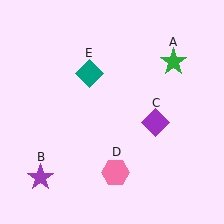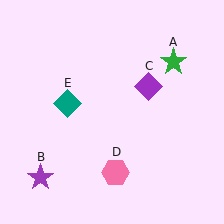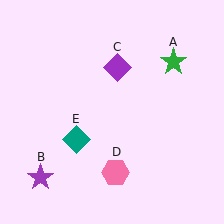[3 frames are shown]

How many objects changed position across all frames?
2 objects changed position: purple diamond (object C), teal diamond (object E).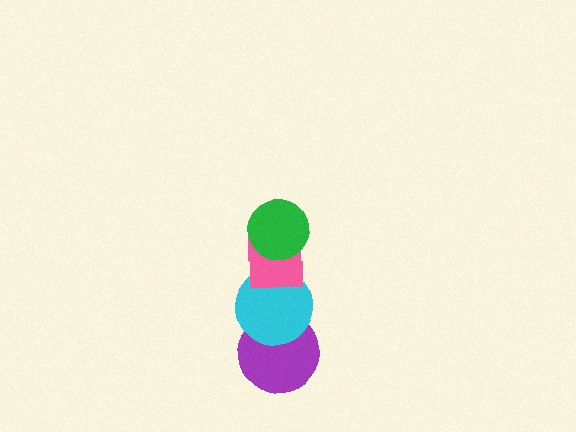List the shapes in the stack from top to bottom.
From top to bottom: the green circle, the pink square, the cyan circle, the purple circle.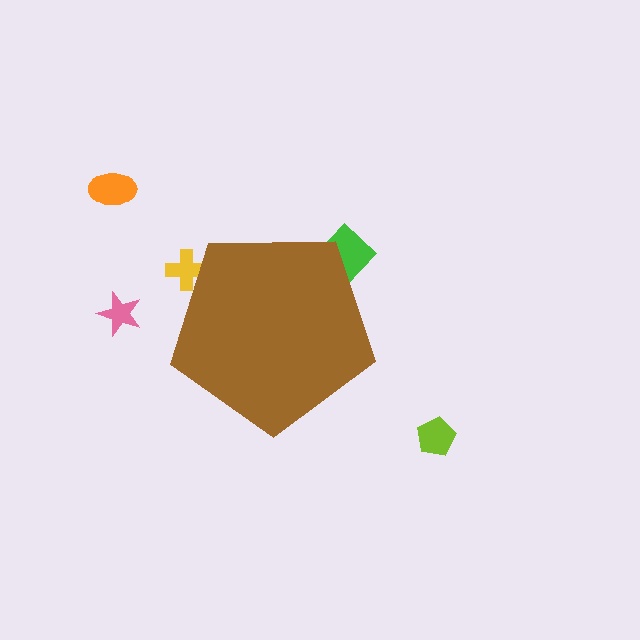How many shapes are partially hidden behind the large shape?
2 shapes are partially hidden.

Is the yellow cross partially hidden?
Yes, the yellow cross is partially hidden behind the brown pentagon.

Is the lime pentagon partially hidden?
No, the lime pentagon is fully visible.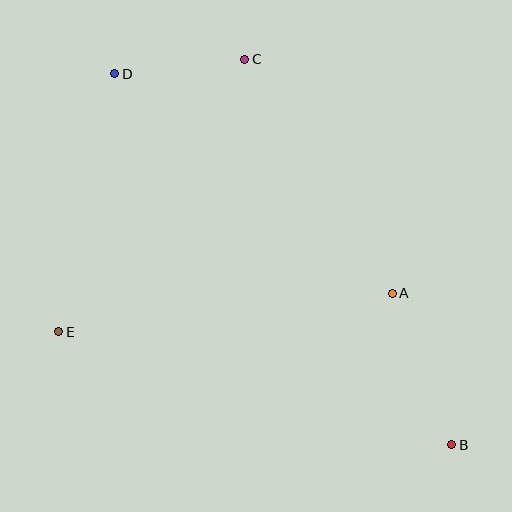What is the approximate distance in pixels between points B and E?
The distance between B and E is approximately 409 pixels.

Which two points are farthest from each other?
Points B and D are farthest from each other.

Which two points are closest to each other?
Points C and D are closest to each other.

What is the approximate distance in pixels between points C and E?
The distance between C and E is approximately 330 pixels.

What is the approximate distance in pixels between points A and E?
The distance between A and E is approximately 336 pixels.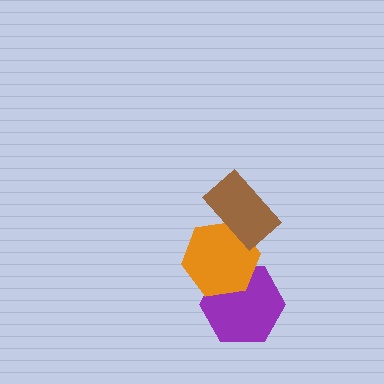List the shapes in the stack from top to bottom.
From top to bottom: the brown rectangle, the orange hexagon, the purple hexagon.